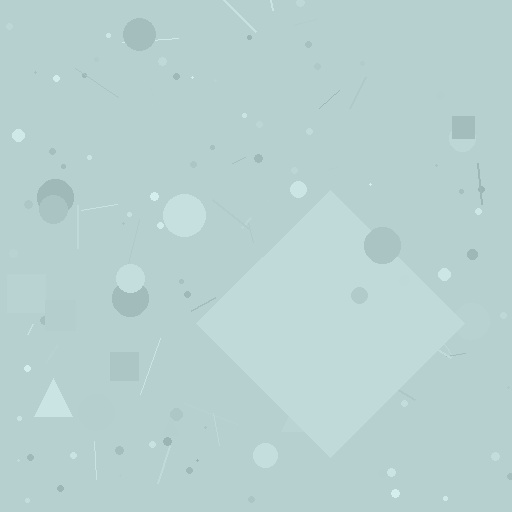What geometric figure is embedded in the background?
A diamond is embedded in the background.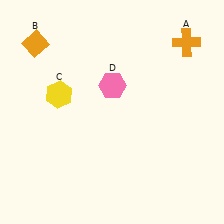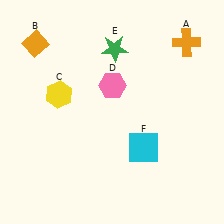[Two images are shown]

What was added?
A green star (E), a cyan square (F) were added in Image 2.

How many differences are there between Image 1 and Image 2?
There are 2 differences between the two images.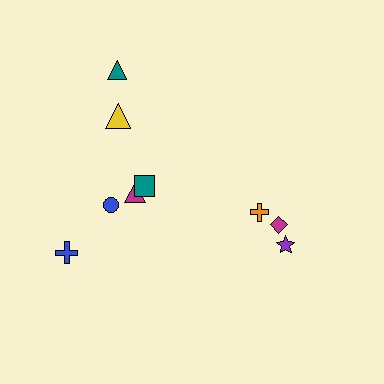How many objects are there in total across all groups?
There are 9 objects.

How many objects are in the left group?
There are 6 objects.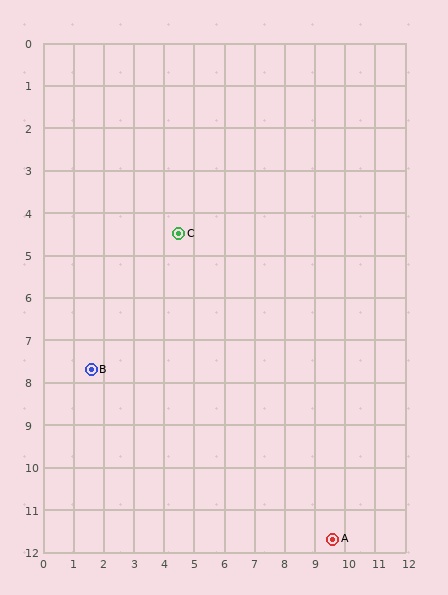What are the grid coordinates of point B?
Point B is at approximately (1.6, 7.7).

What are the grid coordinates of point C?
Point C is at approximately (4.5, 4.5).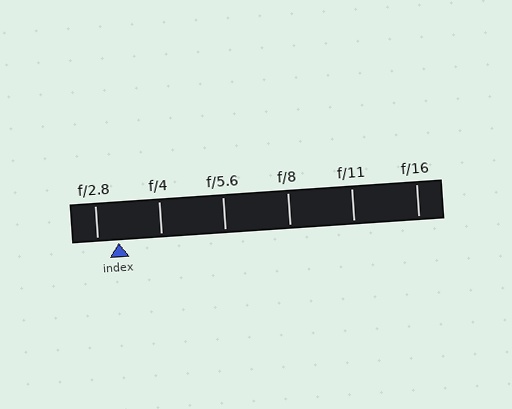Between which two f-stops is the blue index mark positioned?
The index mark is between f/2.8 and f/4.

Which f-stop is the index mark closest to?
The index mark is closest to f/2.8.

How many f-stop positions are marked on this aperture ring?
There are 6 f-stop positions marked.